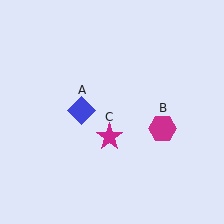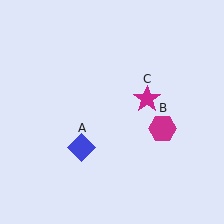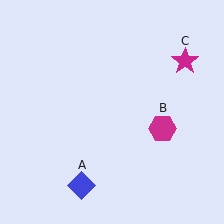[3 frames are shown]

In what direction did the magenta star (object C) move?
The magenta star (object C) moved up and to the right.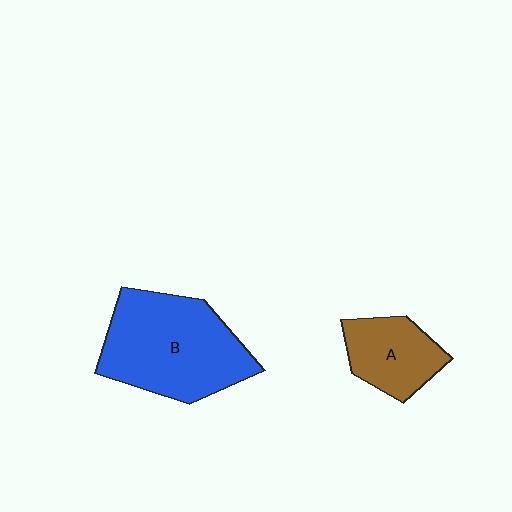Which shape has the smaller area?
Shape A (brown).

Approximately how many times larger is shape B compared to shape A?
Approximately 2.0 times.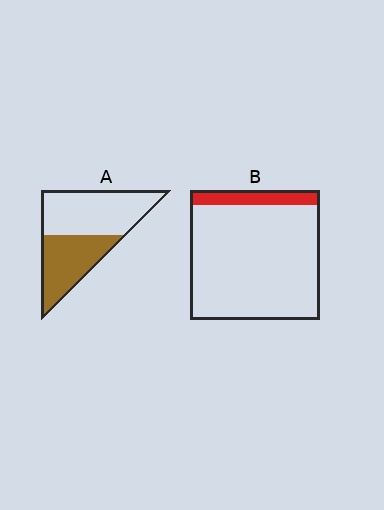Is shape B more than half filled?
No.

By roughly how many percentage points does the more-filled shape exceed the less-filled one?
By roughly 30 percentage points (A over B).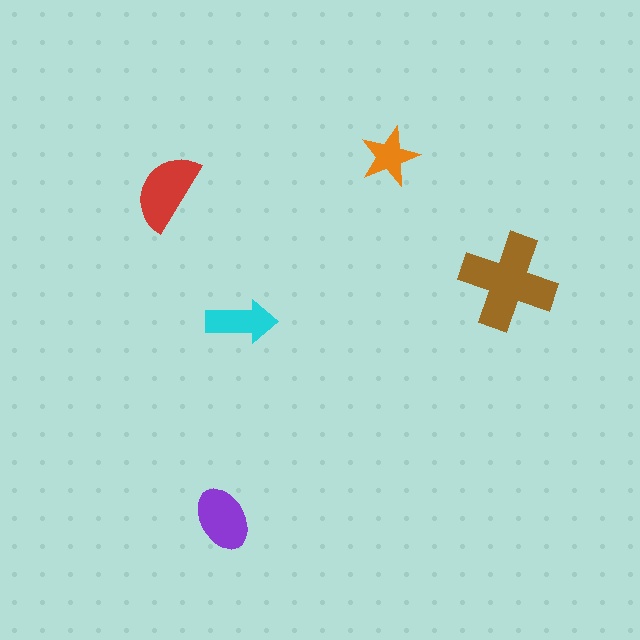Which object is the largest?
The brown cross.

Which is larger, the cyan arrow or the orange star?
The cyan arrow.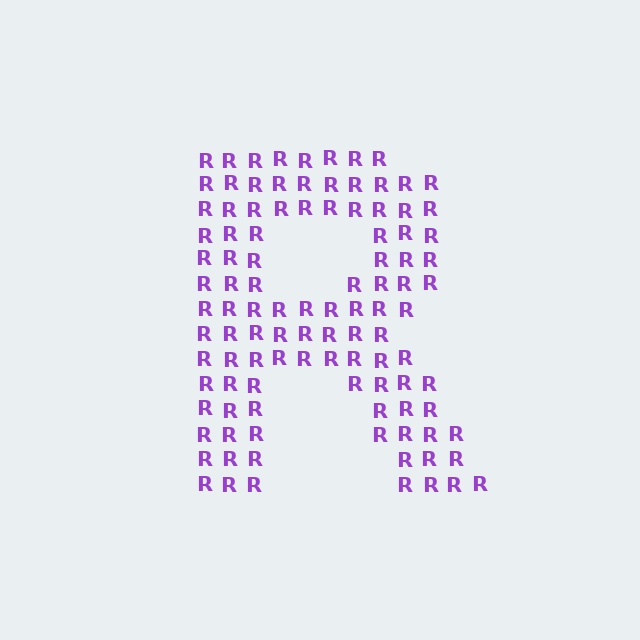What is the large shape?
The large shape is the letter R.